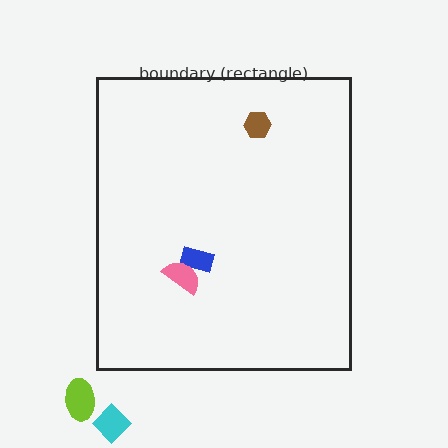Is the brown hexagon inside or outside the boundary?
Inside.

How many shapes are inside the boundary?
3 inside, 2 outside.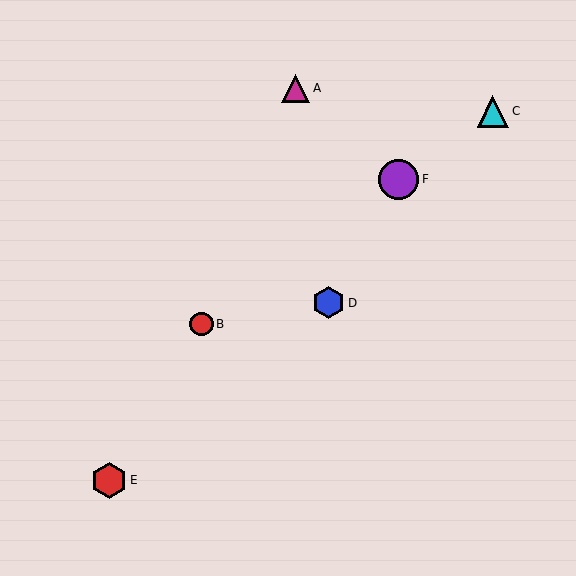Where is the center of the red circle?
The center of the red circle is at (201, 324).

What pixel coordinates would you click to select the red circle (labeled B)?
Click at (201, 324) to select the red circle B.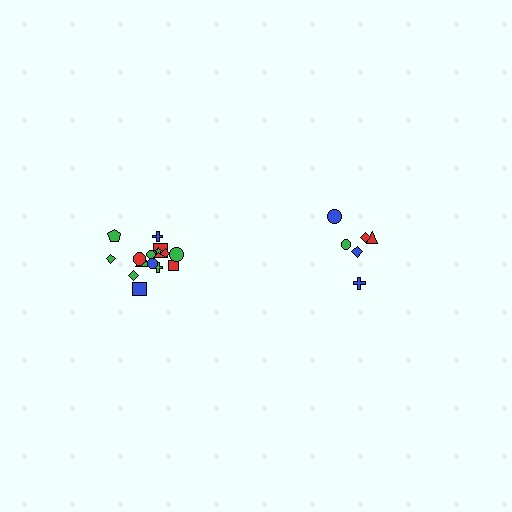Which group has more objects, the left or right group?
The left group.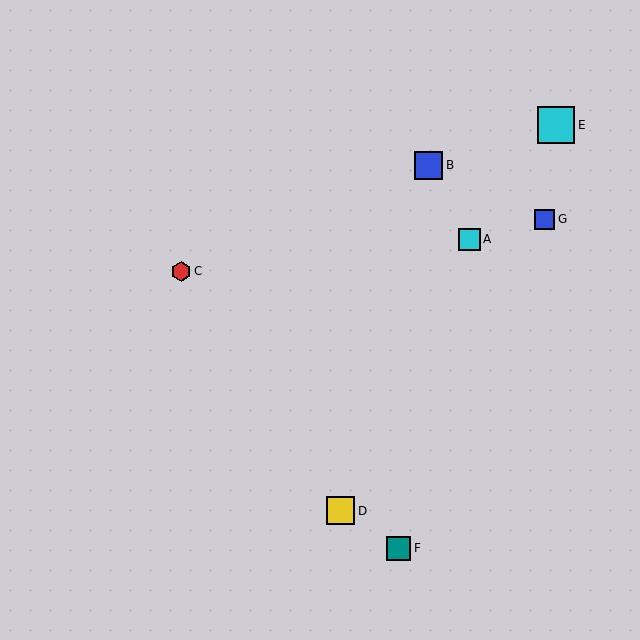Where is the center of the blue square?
The center of the blue square is at (429, 165).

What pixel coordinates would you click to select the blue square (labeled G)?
Click at (544, 219) to select the blue square G.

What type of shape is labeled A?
Shape A is a cyan square.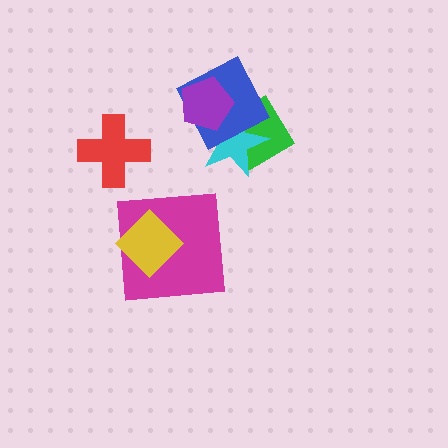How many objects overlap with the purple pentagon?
2 objects overlap with the purple pentagon.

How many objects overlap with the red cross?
0 objects overlap with the red cross.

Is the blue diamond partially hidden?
Yes, it is partially covered by another shape.